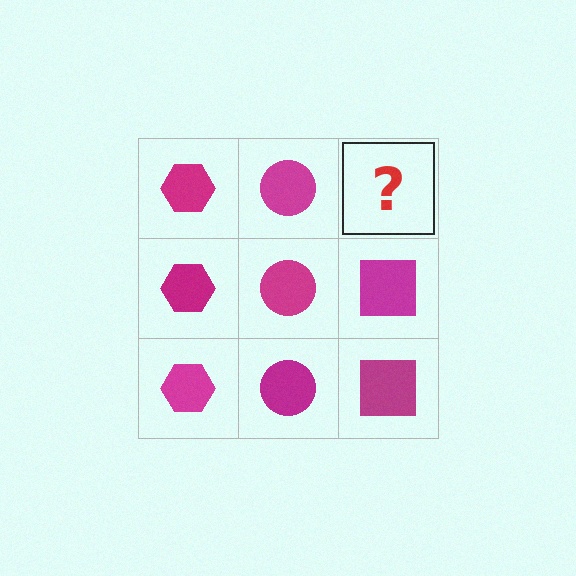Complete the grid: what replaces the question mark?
The question mark should be replaced with a magenta square.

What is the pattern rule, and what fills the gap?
The rule is that each column has a consistent shape. The gap should be filled with a magenta square.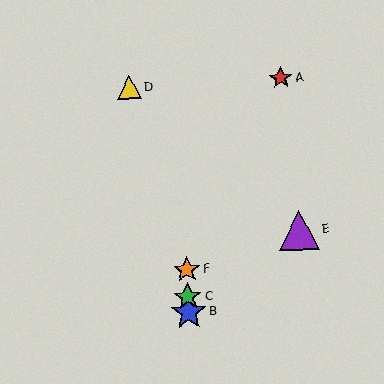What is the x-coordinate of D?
Object D is at x≈129.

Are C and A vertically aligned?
No, C is at x≈188 and A is at x≈281.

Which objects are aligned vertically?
Objects B, C, F are aligned vertically.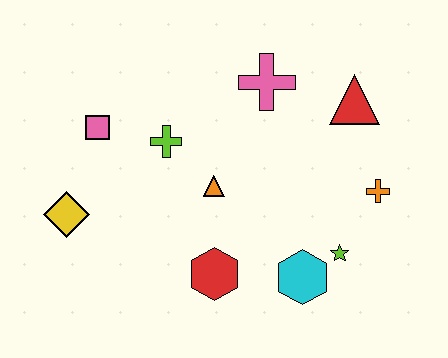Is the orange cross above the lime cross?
No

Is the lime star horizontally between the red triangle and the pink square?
Yes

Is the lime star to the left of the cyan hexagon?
No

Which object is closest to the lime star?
The cyan hexagon is closest to the lime star.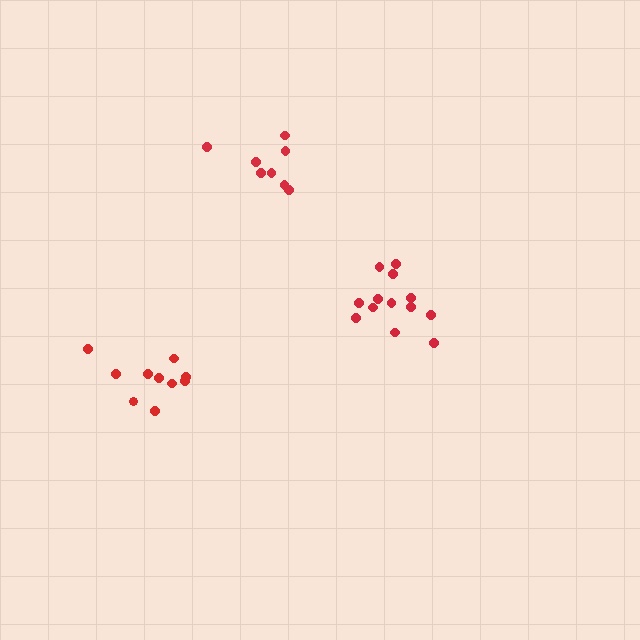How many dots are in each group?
Group 1: 13 dots, Group 2: 10 dots, Group 3: 8 dots (31 total).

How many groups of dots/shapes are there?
There are 3 groups.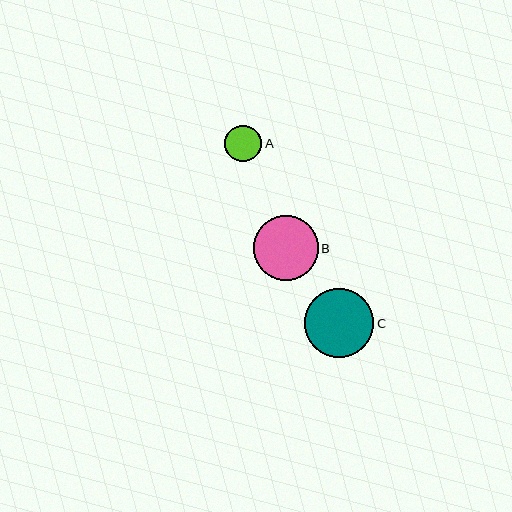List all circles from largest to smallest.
From largest to smallest: C, B, A.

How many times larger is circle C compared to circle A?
Circle C is approximately 1.9 times the size of circle A.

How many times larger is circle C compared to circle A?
Circle C is approximately 1.9 times the size of circle A.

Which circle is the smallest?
Circle A is the smallest with a size of approximately 37 pixels.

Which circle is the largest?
Circle C is the largest with a size of approximately 69 pixels.